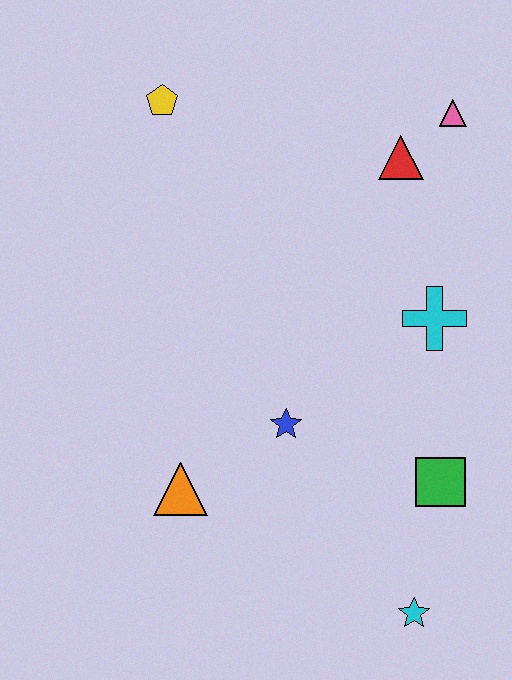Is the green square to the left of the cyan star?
No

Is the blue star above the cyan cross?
No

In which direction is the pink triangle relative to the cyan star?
The pink triangle is above the cyan star.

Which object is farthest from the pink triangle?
The cyan star is farthest from the pink triangle.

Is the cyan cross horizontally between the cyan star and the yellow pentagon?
No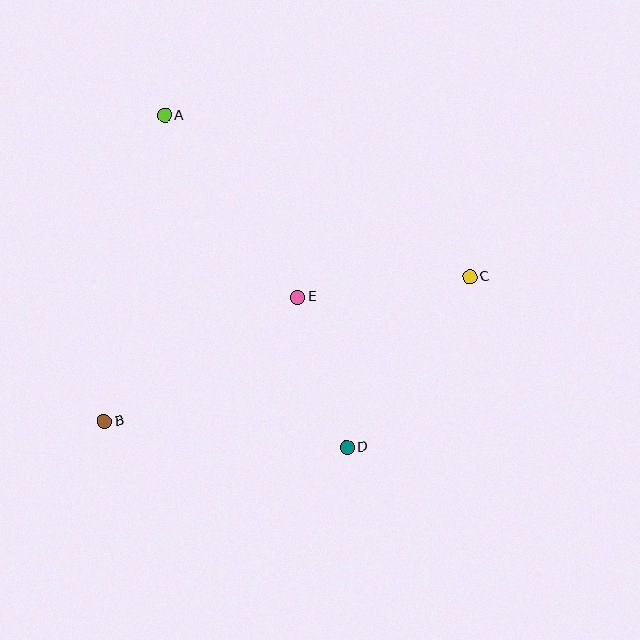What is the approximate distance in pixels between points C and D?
The distance between C and D is approximately 210 pixels.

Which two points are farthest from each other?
Points B and C are farthest from each other.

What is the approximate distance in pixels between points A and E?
The distance between A and E is approximately 225 pixels.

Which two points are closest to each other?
Points D and E are closest to each other.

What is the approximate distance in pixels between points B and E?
The distance between B and E is approximately 230 pixels.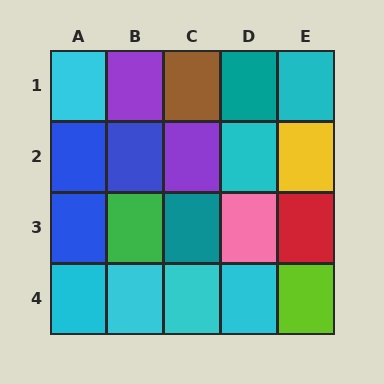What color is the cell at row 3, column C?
Teal.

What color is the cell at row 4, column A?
Cyan.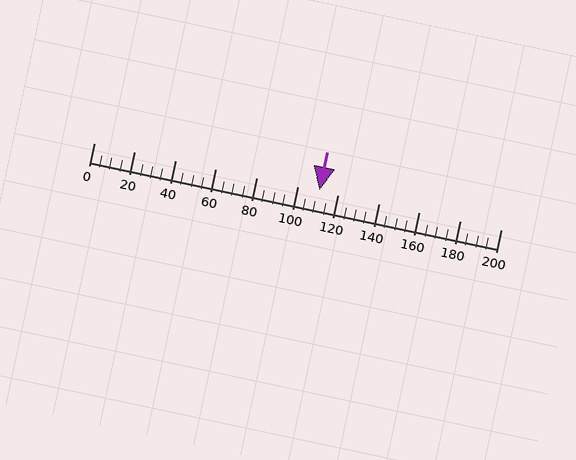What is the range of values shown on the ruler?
The ruler shows values from 0 to 200.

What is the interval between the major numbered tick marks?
The major tick marks are spaced 20 units apart.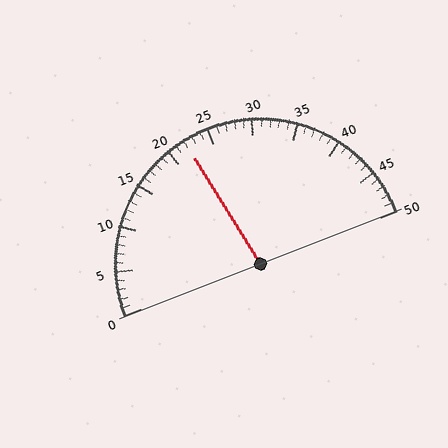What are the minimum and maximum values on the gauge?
The gauge ranges from 0 to 50.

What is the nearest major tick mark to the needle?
The nearest major tick mark is 20.